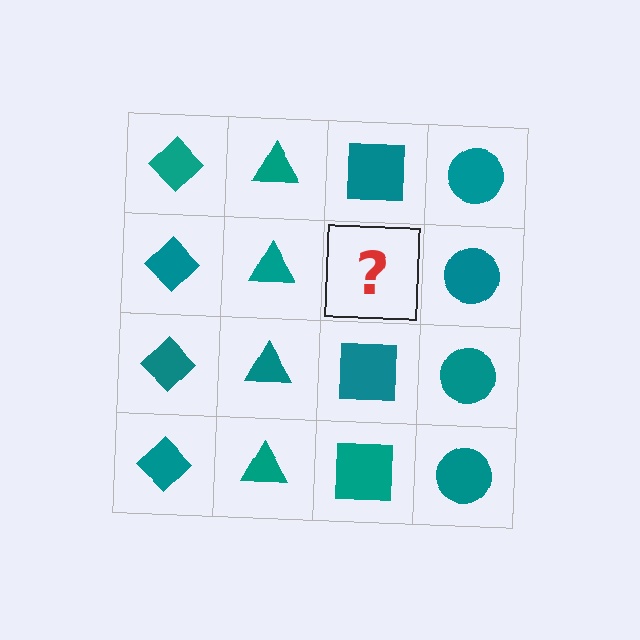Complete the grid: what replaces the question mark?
The question mark should be replaced with a teal square.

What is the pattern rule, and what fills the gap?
The rule is that each column has a consistent shape. The gap should be filled with a teal square.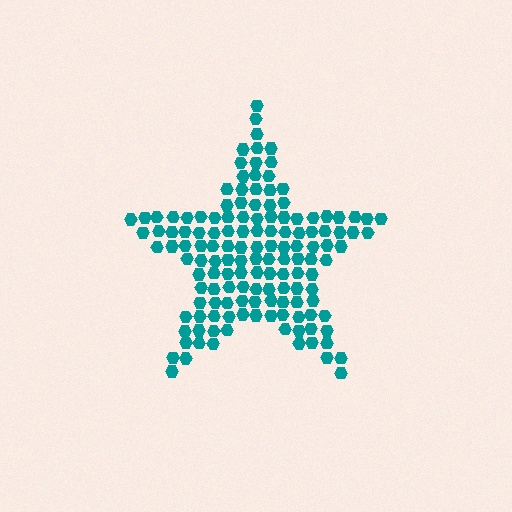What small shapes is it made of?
It is made of small hexagons.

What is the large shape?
The large shape is a star.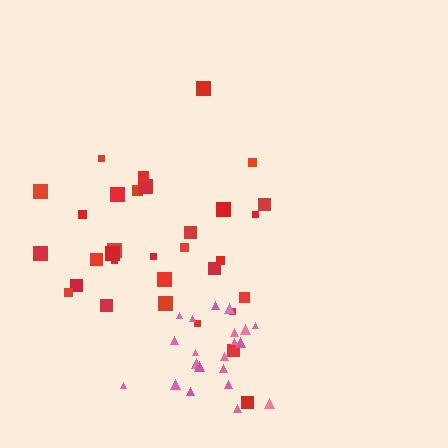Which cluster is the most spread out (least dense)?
Red.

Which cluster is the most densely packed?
Pink.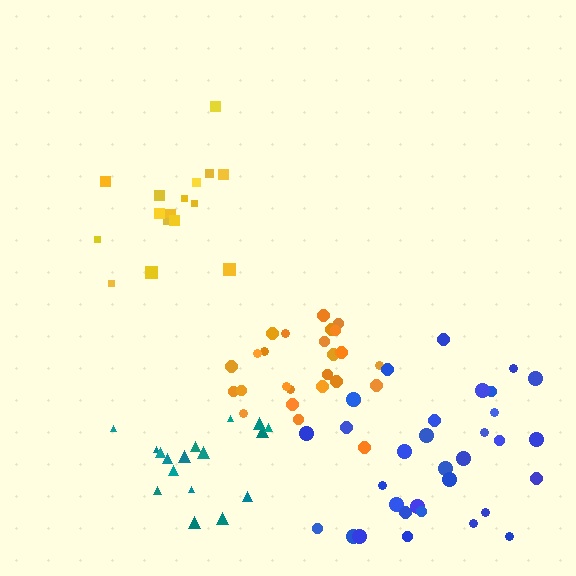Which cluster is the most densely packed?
Orange.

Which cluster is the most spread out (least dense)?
Teal.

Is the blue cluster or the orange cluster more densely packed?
Orange.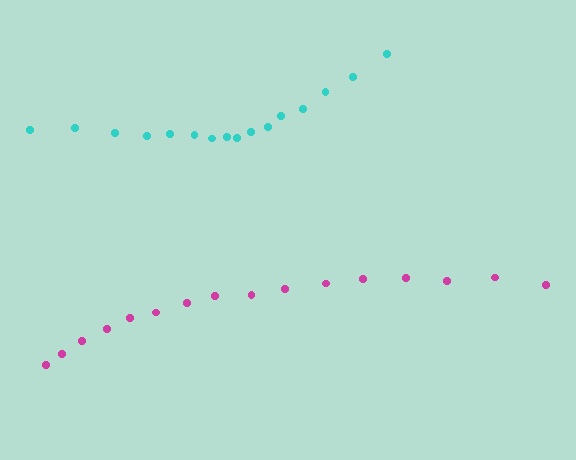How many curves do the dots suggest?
There are 2 distinct paths.